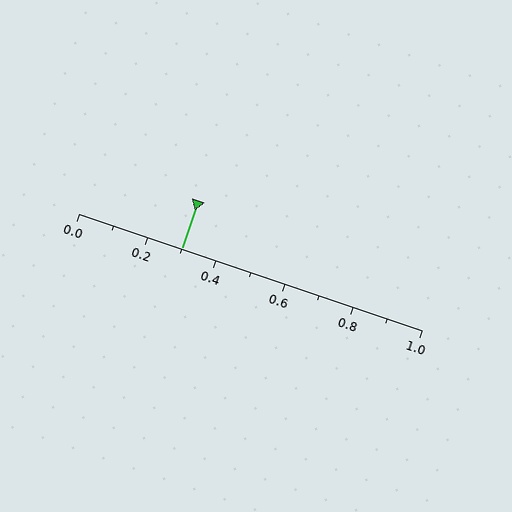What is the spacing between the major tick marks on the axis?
The major ticks are spaced 0.2 apart.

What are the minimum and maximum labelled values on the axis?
The axis runs from 0.0 to 1.0.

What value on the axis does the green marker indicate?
The marker indicates approximately 0.3.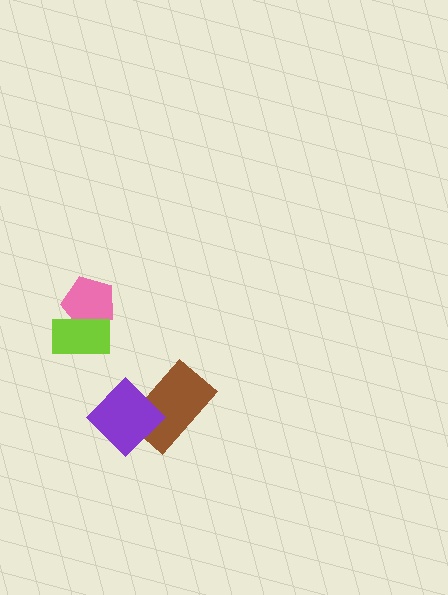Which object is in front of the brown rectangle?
The purple diamond is in front of the brown rectangle.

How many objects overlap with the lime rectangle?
1 object overlaps with the lime rectangle.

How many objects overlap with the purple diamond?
1 object overlaps with the purple diamond.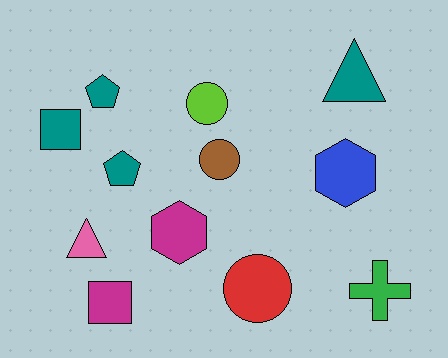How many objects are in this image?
There are 12 objects.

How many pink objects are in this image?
There is 1 pink object.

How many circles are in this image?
There are 3 circles.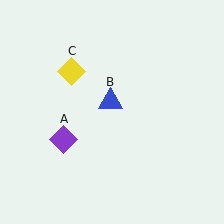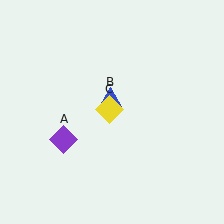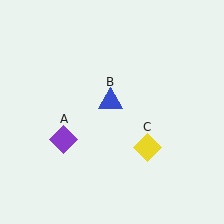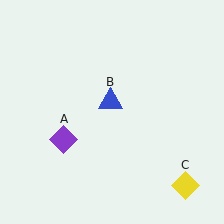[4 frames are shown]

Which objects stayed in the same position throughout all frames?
Purple diamond (object A) and blue triangle (object B) remained stationary.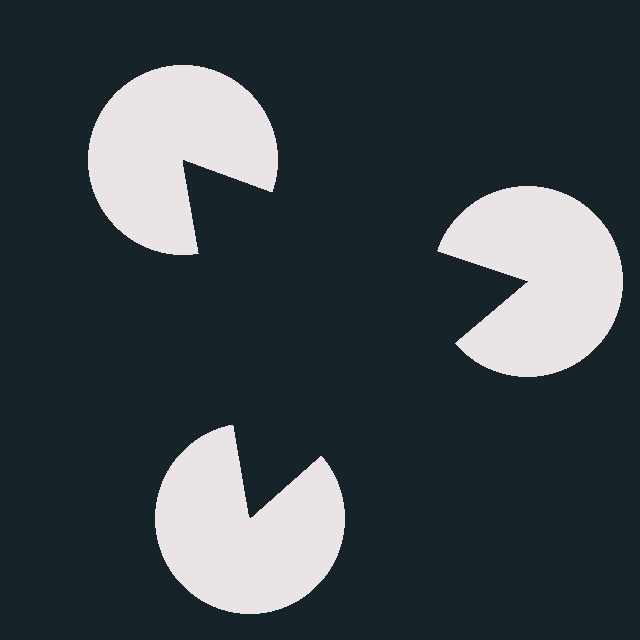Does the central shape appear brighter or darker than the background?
It typically appears slightly darker than the background, even though no actual brightness change is drawn.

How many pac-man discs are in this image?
There are 3 — one at each vertex of the illusory triangle.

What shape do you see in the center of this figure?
An illusory triangle — its edges are inferred from the aligned wedge cuts in the pac-man discs, not physically drawn.